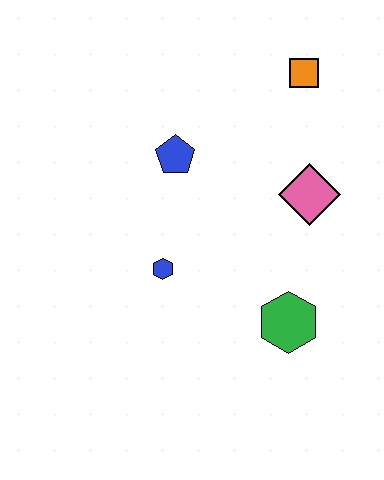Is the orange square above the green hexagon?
Yes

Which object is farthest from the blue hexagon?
The orange square is farthest from the blue hexagon.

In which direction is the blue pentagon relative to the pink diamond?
The blue pentagon is to the left of the pink diamond.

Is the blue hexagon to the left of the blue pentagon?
Yes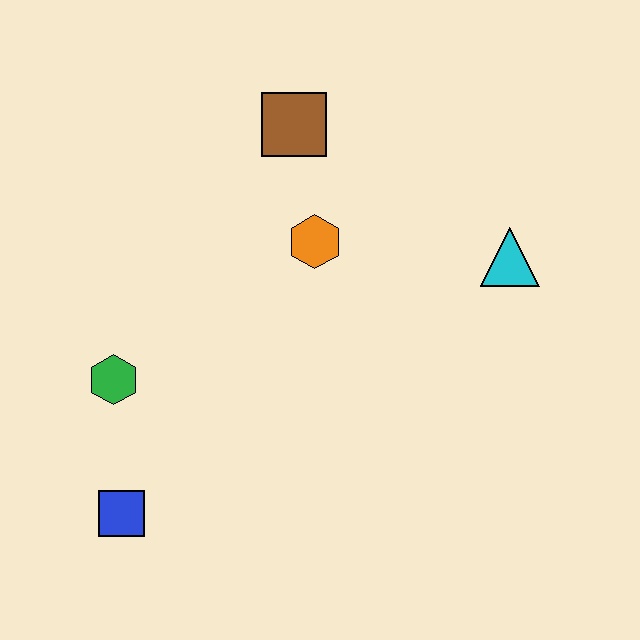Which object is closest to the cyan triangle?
The orange hexagon is closest to the cyan triangle.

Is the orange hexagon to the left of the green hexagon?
No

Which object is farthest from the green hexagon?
The cyan triangle is farthest from the green hexagon.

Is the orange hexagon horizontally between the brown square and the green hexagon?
No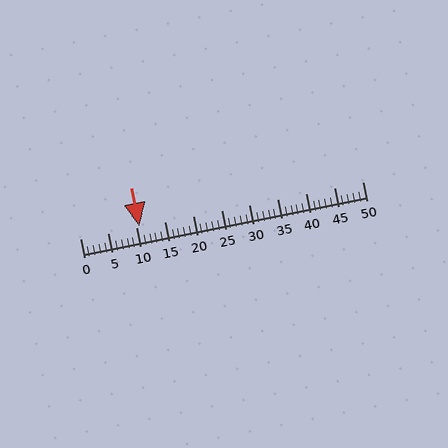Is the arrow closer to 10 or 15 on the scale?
The arrow is closer to 10.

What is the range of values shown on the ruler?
The ruler shows values from 0 to 50.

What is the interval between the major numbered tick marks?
The major tick marks are spaced 5 units apart.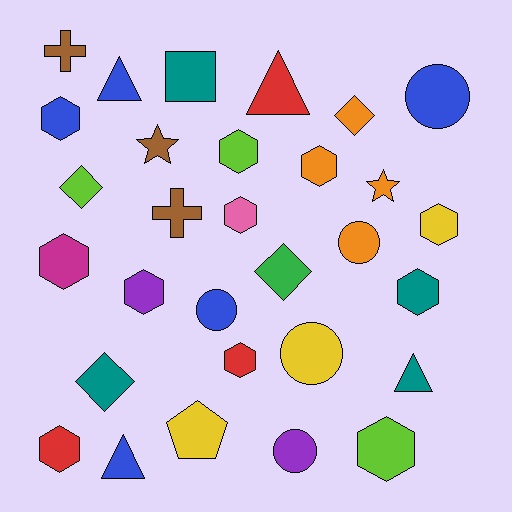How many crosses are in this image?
There are 2 crosses.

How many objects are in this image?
There are 30 objects.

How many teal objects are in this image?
There are 4 teal objects.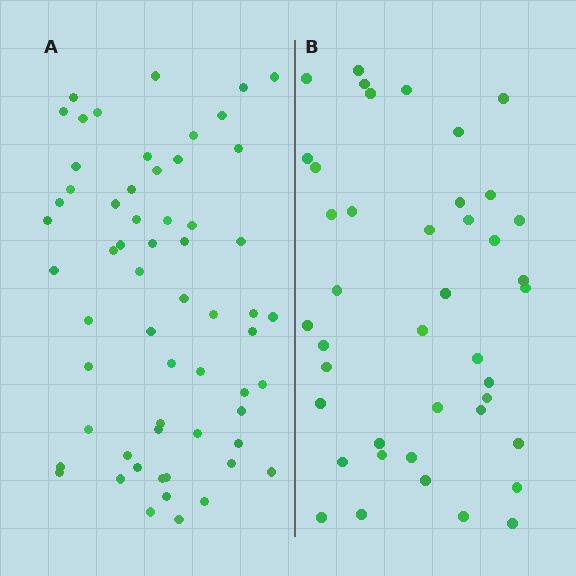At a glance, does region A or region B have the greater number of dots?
Region A (the left region) has more dots.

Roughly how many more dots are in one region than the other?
Region A has approximately 20 more dots than region B.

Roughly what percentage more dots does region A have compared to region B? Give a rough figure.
About 45% more.